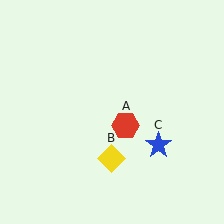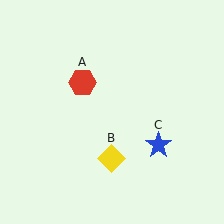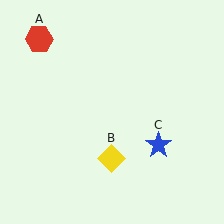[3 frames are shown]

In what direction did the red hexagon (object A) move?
The red hexagon (object A) moved up and to the left.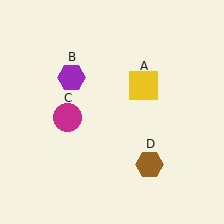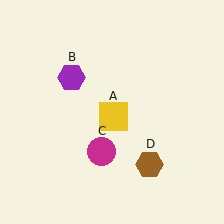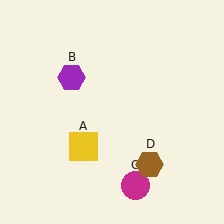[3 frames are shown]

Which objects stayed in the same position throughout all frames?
Purple hexagon (object B) and brown hexagon (object D) remained stationary.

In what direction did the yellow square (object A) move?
The yellow square (object A) moved down and to the left.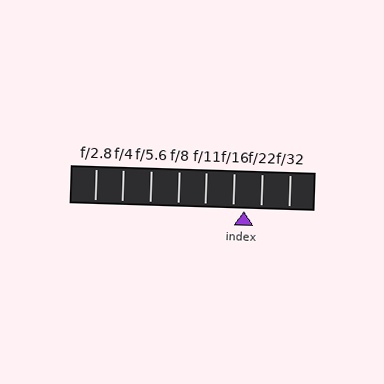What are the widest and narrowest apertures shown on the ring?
The widest aperture shown is f/2.8 and the narrowest is f/32.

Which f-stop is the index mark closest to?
The index mark is closest to f/16.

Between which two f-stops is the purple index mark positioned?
The index mark is between f/16 and f/22.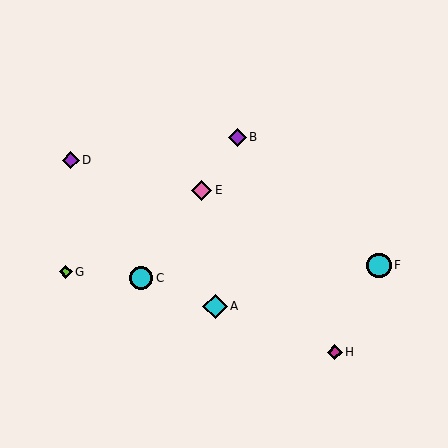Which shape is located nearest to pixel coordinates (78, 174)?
The purple diamond (labeled D) at (71, 160) is nearest to that location.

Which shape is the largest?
The cyan diamond (labeled A) is the largest.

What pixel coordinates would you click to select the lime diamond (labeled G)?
Click at (66, 272) to select the lime diamond G.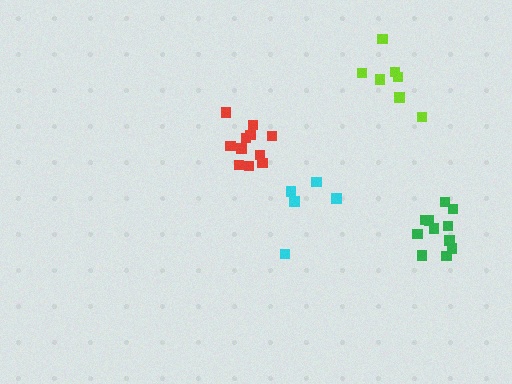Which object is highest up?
The lime cluster is topmost.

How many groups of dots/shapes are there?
There are 4 groups.